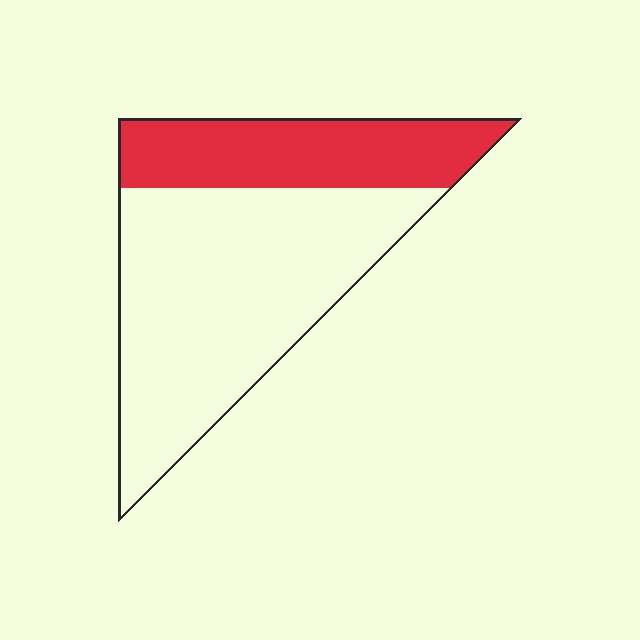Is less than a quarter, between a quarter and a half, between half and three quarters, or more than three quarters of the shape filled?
Between a quarter and a half.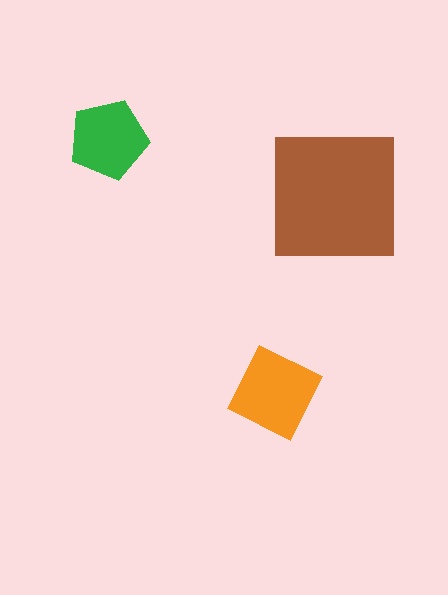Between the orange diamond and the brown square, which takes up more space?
The brown square.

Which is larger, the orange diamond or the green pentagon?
The orange diamond.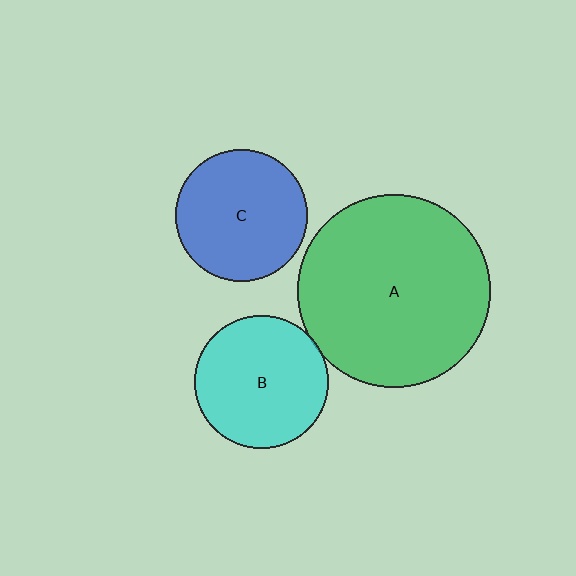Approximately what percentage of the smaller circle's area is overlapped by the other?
Approximately 5%.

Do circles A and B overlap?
Yes.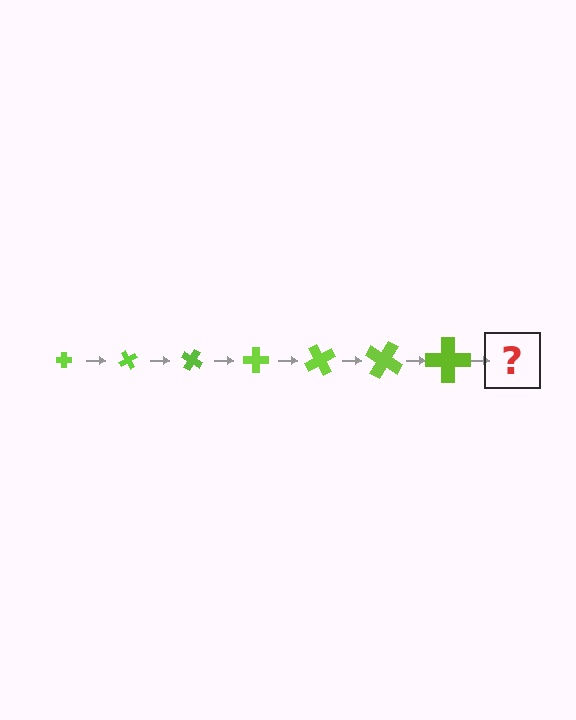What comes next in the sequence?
The next element should be a cross, larger than the previous one and rotated 420 degrees from the start.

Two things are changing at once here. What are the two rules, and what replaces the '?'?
The two rules are that the cross grows larger each step and it rotates 60 degrees each step. The '?' should be a cross, larger than the previous one and rotated 420 degrees from the start.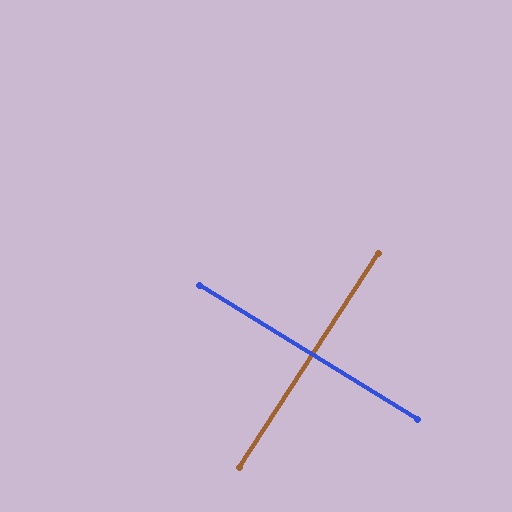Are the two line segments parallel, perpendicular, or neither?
Perpendicular — they meet at approximately 89°.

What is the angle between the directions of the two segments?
Approximately 89 degrees.